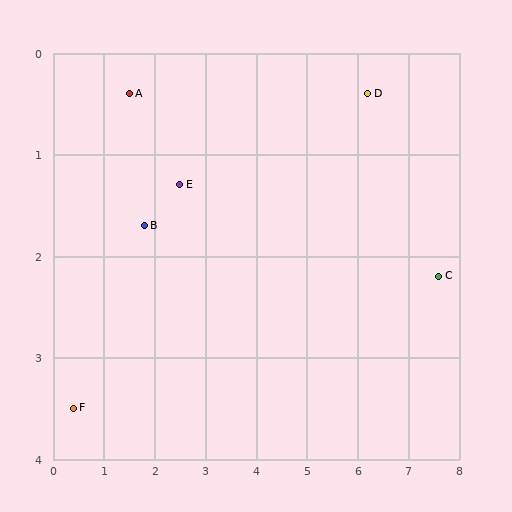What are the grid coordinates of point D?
Point D is at approximately (6.2, 0.4).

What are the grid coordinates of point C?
Point C is at approximately (7.6, 2.2).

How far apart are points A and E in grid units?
Points A and E are about 1.3 grid units apart.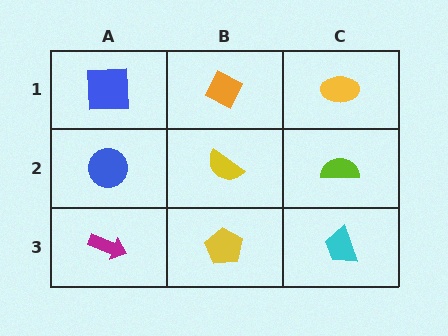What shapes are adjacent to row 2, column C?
A yellow ellipse (row 1, column C), a cyan trapezoid (row 3, column C), a yellow semicircle (row 2, column B).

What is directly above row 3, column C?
A lime semicircle.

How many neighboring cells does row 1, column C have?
2.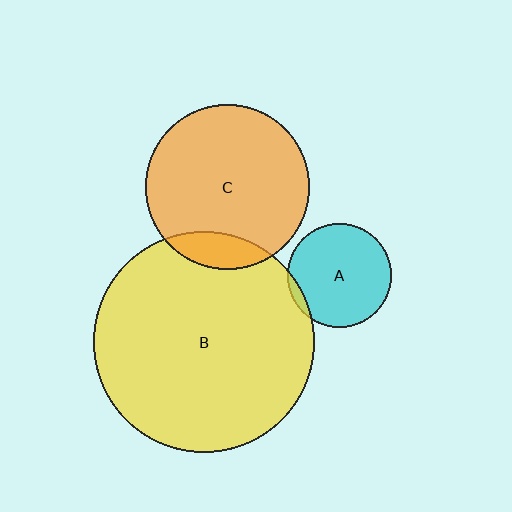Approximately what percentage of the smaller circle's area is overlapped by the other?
Approximately 5%.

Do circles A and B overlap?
Yes.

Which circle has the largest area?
Circle B (yellow).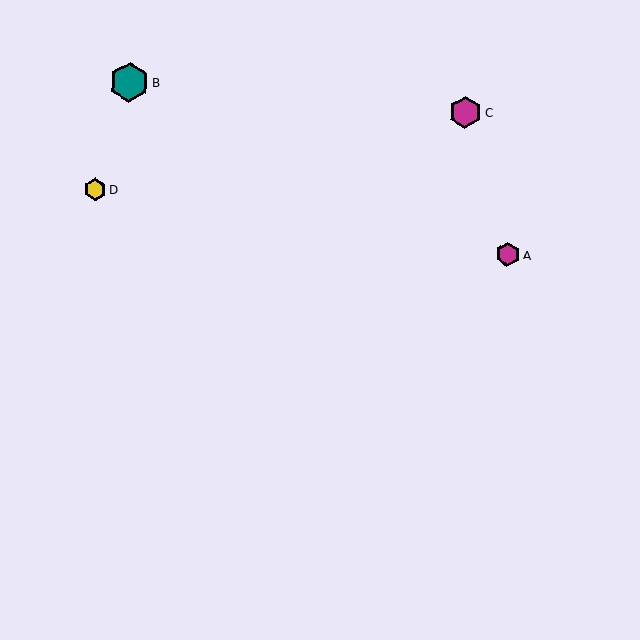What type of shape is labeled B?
Shape B is a teal hexagon.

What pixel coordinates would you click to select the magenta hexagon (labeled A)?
Click at (507, 254) to select the magenta hexagon A.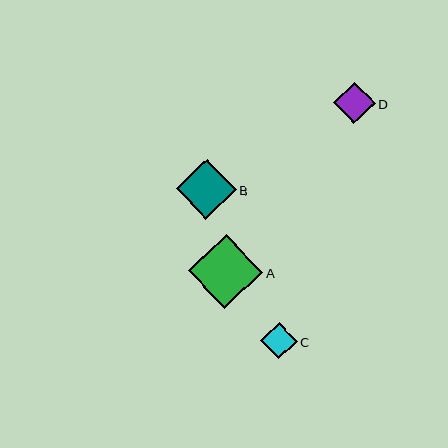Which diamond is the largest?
Diamond A is the largest with a size of approximately 74 pixels.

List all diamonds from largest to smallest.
From largest to smallest: A, B, D, C.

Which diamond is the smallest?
Diamond C is the smallest with a size of approximately 36 pixels.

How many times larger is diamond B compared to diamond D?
Diamond B is approximately 1.5 times the size of diamond D.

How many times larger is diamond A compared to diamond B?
Diamond A is approximately 1.2 times the size of diamond B.